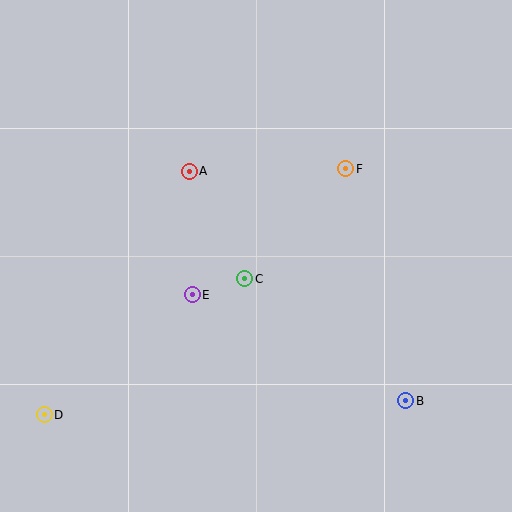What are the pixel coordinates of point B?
Point B is at (406, 401).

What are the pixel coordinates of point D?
Point D is at (44, 415).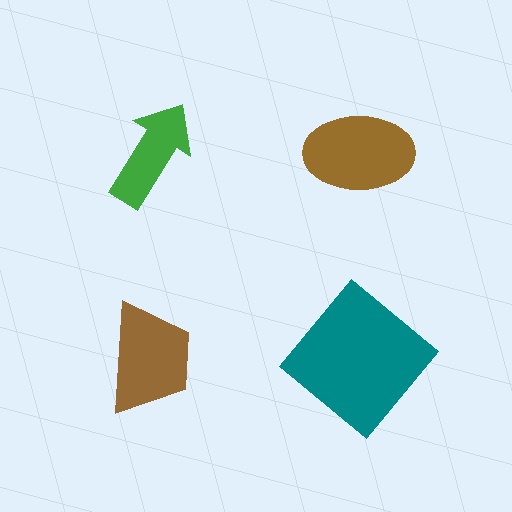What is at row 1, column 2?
A brown ellipse.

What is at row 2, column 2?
A teal diamond.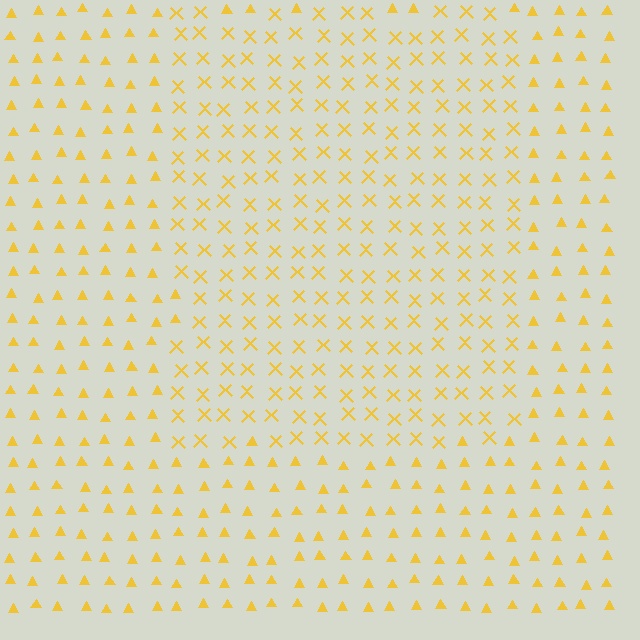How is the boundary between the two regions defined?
The boundary is defined by a change in element shape: X marks inside vs. triangles outside. All elements share the same color and spacing.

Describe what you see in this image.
The image is filled with small yellow elements arranged in a uniform grid. A rectangle-shaped region contains X marks, while the surrounding area contains triangles. The boundary is defined purely by the change in element shape.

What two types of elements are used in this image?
The image uses X marks inside the rectangle region and triangles outside it.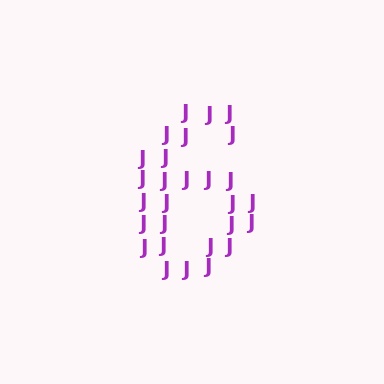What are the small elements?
The small elements are letter J's.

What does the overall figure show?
The overall figure shows the digit 6.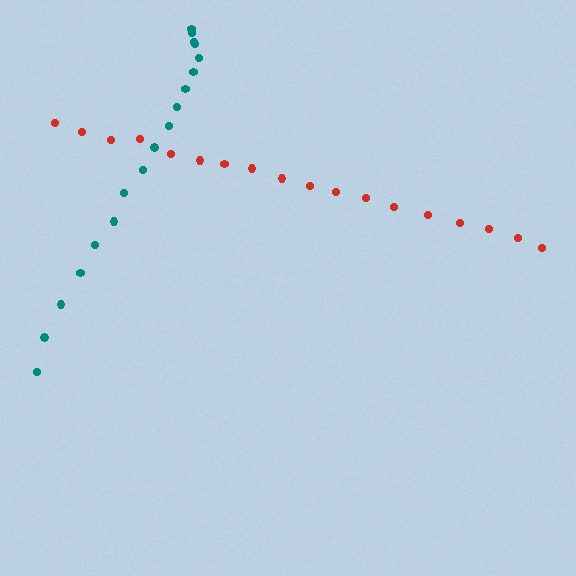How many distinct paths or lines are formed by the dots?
There are 2 distinct paths.